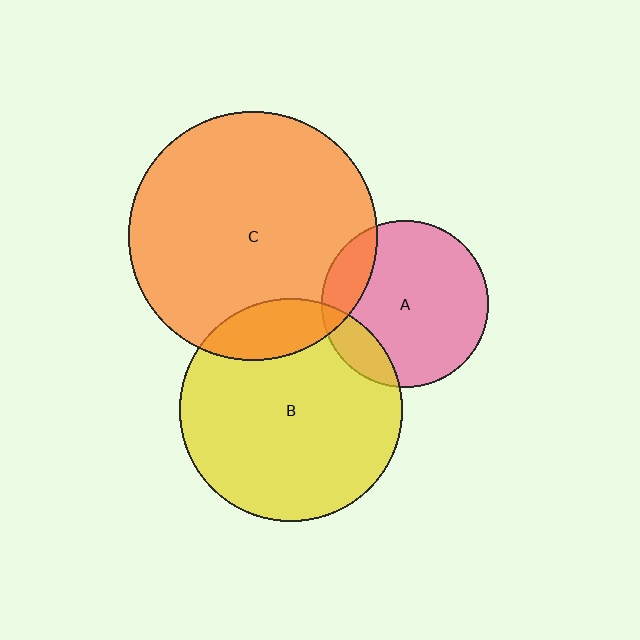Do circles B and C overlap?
Yes.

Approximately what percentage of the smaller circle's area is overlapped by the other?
Approximately 15%.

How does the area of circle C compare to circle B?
Approximately 1.2 times.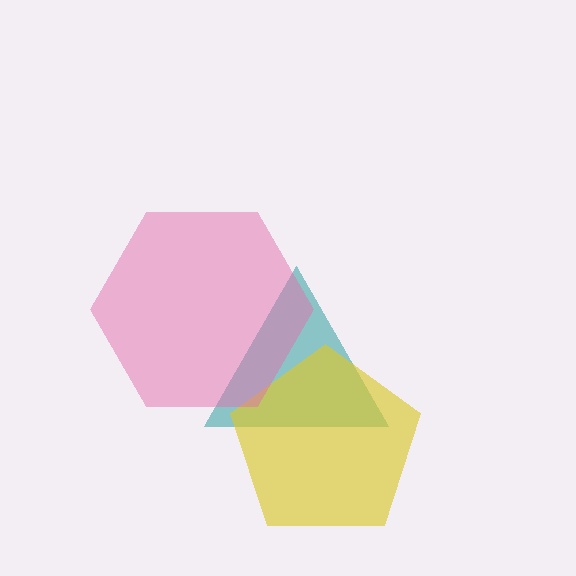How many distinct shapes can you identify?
There are 3 distinct shapes: a teal triangle, a yellow pentagon, a pink hexagon.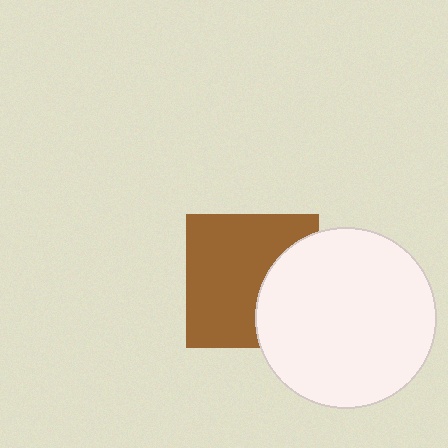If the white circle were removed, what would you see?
You would see the complete brown square.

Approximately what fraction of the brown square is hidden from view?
Roughly 33% of the brown square is hidden behind the white circle.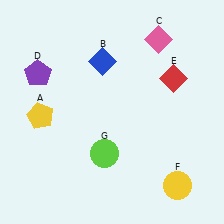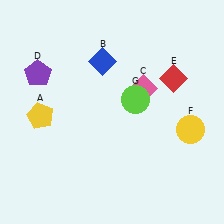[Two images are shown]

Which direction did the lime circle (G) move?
The lime circle (G) moved up.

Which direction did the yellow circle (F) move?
The yellow circle (F) moved up.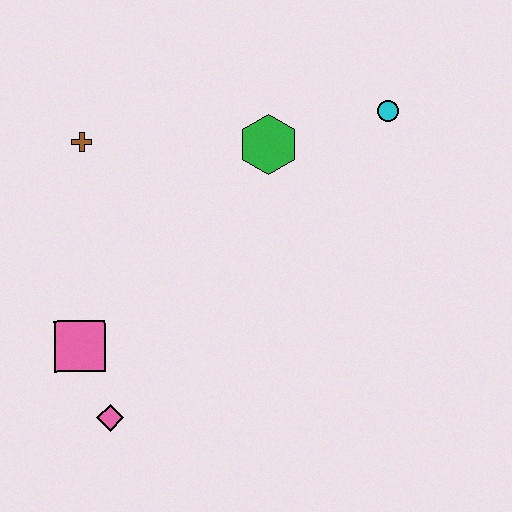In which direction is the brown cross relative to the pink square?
The brown cross is above the pink square.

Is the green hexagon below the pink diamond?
No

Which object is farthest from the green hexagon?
The pink diamond is farthest from the green hexagon.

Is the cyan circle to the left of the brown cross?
No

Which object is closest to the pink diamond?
The pink square is closest to the pink diamond.